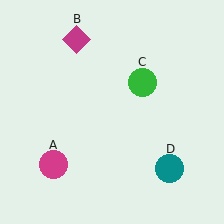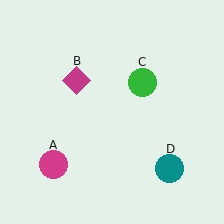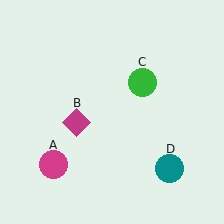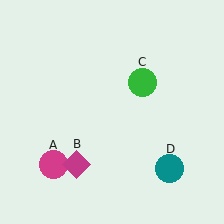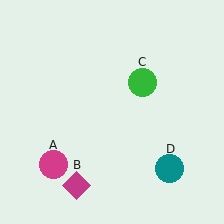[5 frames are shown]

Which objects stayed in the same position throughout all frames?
Magenta circle (object A) and green circle (object C) and teal circle (object D) remained stationary.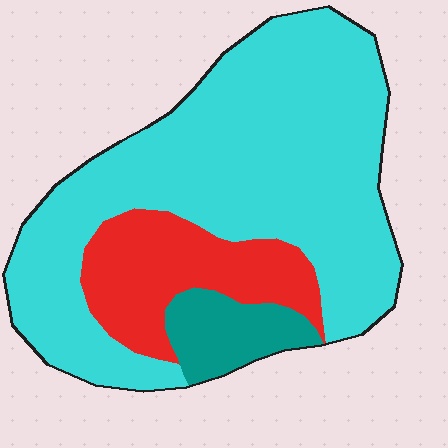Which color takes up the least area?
Teal, at roughly 10%.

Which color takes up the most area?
Cyan, at roughly 70%.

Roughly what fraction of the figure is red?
Red covers about 20% of the figure.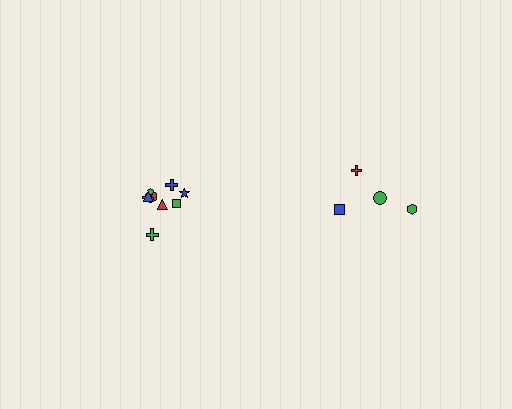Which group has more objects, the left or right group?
The left group.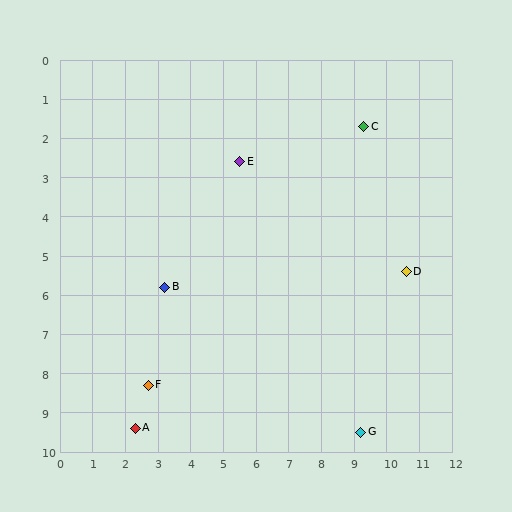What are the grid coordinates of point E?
Point E is at approximately (5.5, 2.6).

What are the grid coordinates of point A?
Point A is at approximately (2.3, 9.4).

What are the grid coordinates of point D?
Point D is at approximately (10.6, 5.4).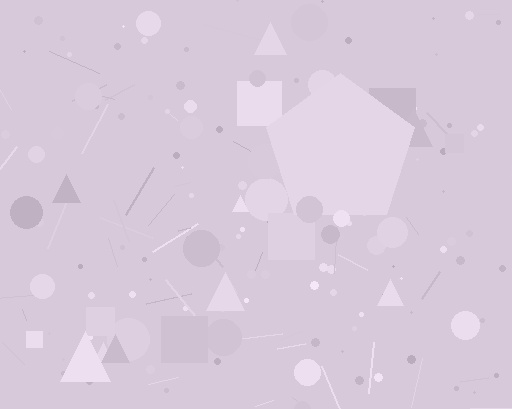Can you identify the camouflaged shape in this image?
The camouflaged shape is a pentagon.